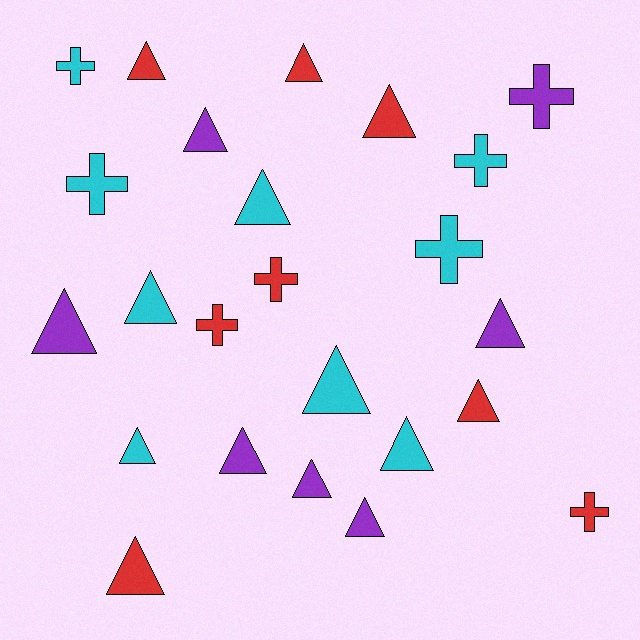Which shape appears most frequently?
Triangle, with 16 objects.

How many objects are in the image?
There are 24 objects.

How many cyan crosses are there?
There are 4 cyan crosses.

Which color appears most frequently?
Cyan, with 9 objects.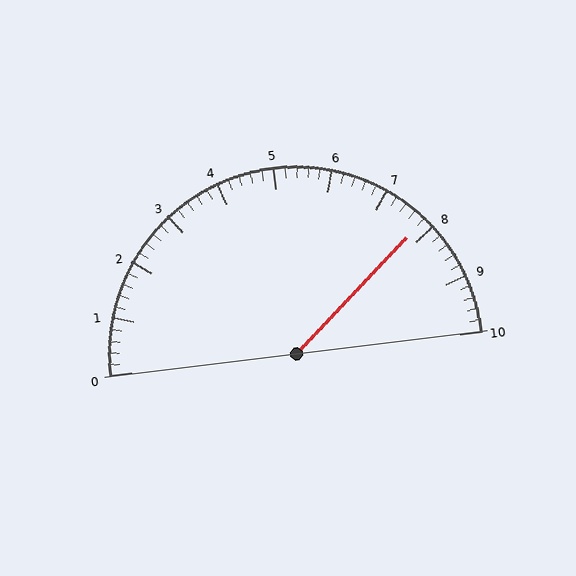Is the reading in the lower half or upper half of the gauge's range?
The reading is in the upper half of the range (0 to 10).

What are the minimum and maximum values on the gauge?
The gauge ranges from 0 to 10.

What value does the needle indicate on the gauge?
The needle indicates approximately 7.8.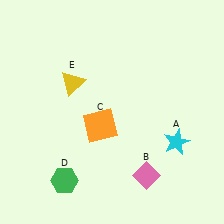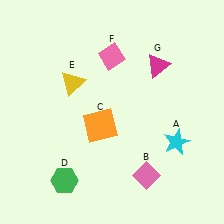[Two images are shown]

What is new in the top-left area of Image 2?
A pink diamond (F) was added in the top-left area of Image 2.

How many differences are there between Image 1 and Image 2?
There are 2 differences between the two images.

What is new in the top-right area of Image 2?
A magenta triangle (G) was added in the top-right area of Image 2.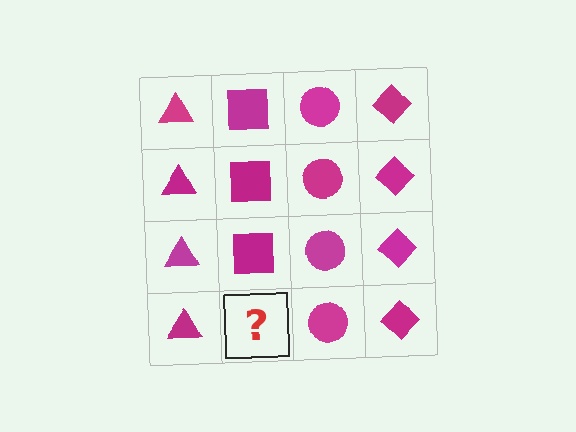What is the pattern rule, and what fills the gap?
The rule is that each column has a consistent shape. The gap should be filled with a magenta square.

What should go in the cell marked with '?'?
The missing cell should contain a magenta square.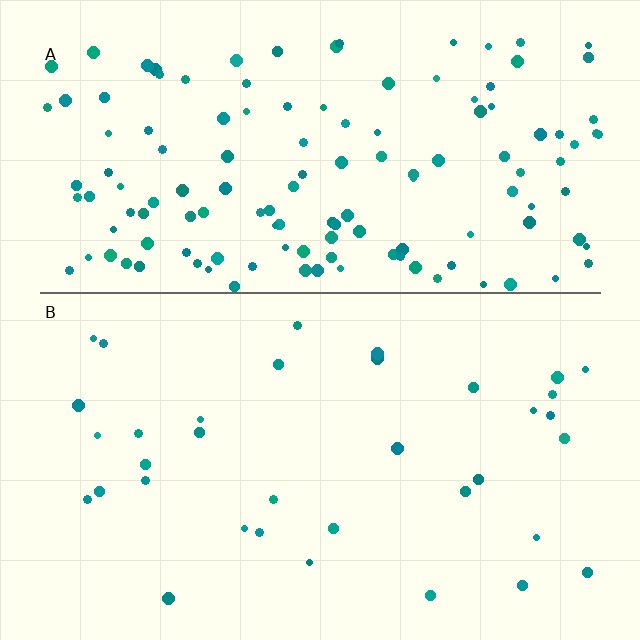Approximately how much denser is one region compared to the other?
Approximately 3.9× — region A over region B.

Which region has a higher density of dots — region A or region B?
A (the top).